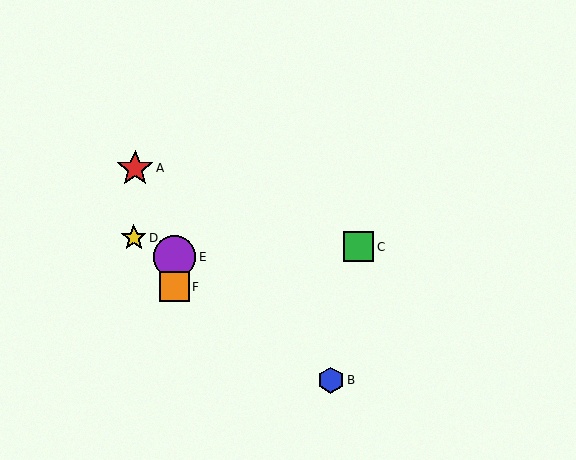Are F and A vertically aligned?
No, F is at x≈174 and A is at x≈135.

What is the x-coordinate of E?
Object E is at x≈174.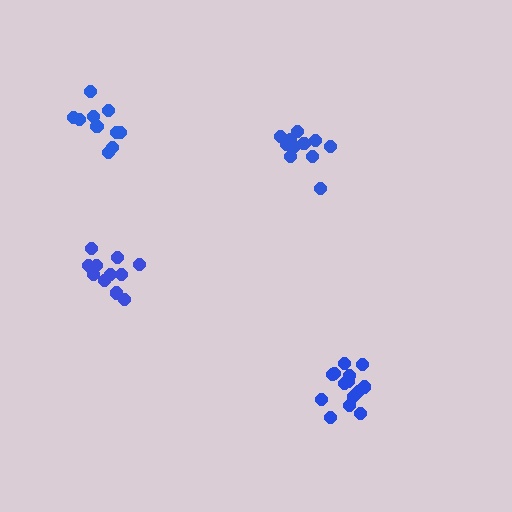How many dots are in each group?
Group 1: 12 dots, Group 2: 10 dots, Group 3: 14 dots, Group 4: 12 dots (48 total).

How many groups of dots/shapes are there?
There are 4 groups.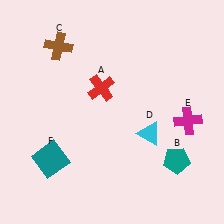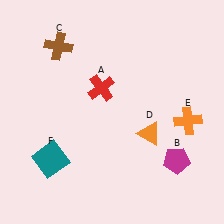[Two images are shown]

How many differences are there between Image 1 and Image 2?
There are 3 differences between the two images.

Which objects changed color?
B changed from teal to magenta. D changed from cyan to orange. E changed from magenta to orange.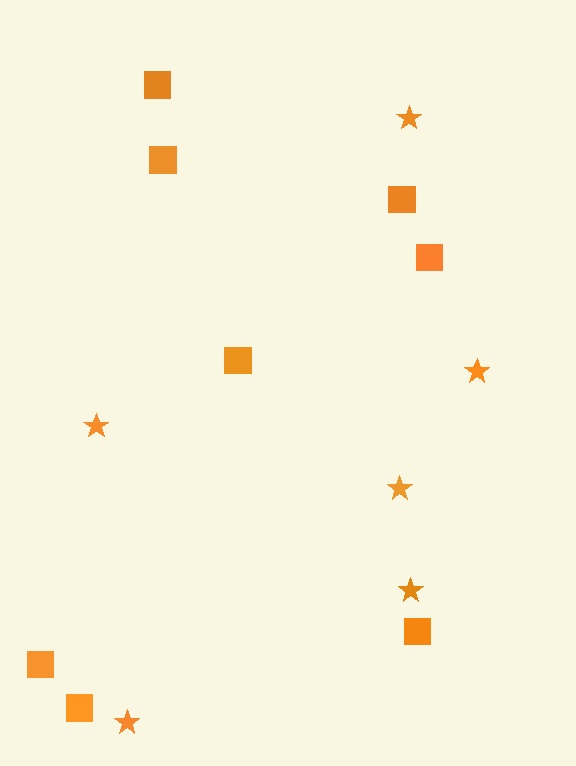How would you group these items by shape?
There are 2 groups: one group of stars (6) and one group of squares (8).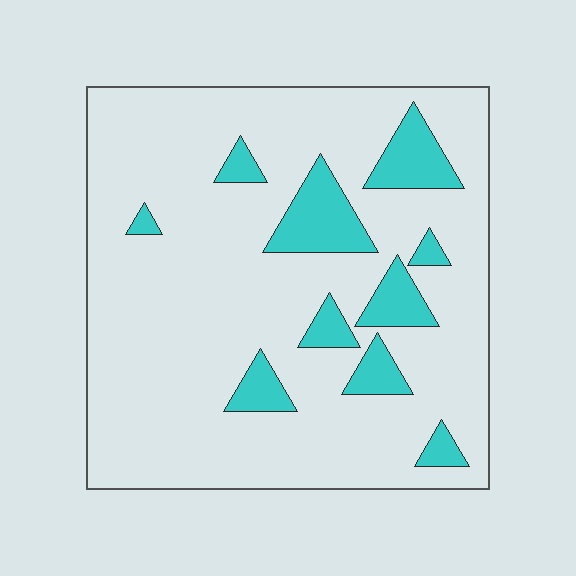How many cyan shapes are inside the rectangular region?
10.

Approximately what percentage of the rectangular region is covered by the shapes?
Approximately 15%.